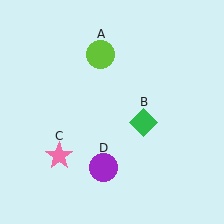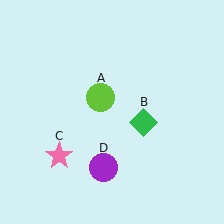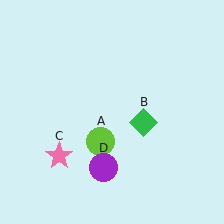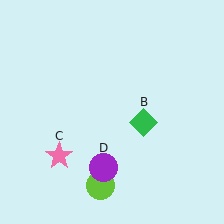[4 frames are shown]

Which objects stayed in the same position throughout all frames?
Green diamond (object B) and pink star (object C) and purple circle (object D) remained stationary.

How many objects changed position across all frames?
1 object changed position: lime circle (object A).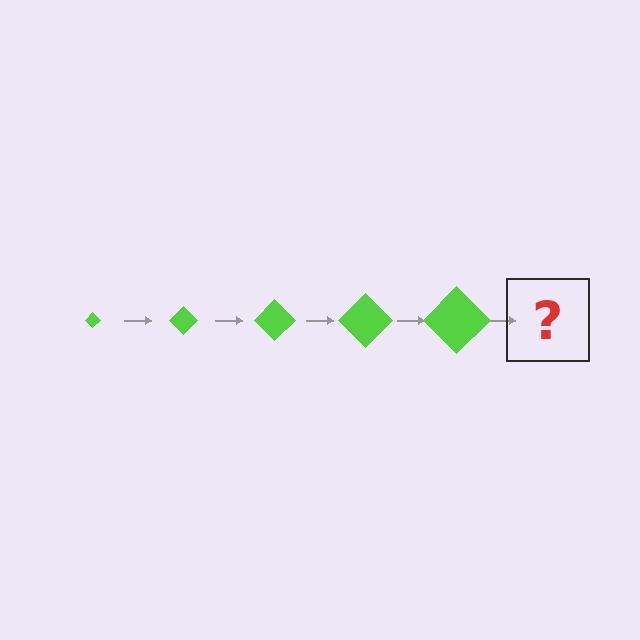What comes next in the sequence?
The next element should be a lime diamond, larger than the previous one.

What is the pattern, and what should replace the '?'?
The pattern is that the diamond gets progressively larger each step. The '?' should be a lime diamond, larger than the previous one.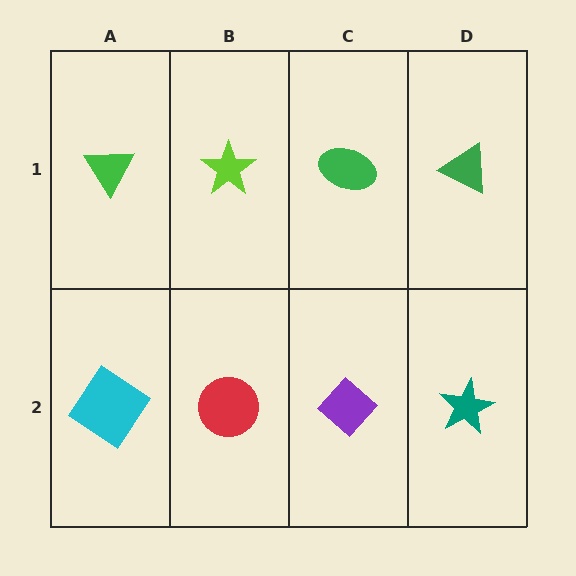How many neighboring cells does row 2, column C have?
3.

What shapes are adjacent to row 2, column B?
A lime star (row 1, column B), a cyan diamond (row 2, column A), a purple diamond (row 2, column C).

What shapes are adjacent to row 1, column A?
A cyan diamond (row 2, column A), a lime star (row 1, column B).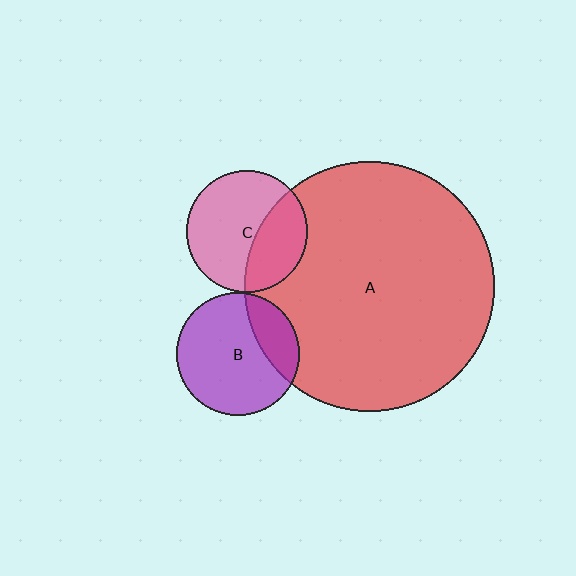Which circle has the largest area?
Circle A (red).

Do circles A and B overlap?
Yes.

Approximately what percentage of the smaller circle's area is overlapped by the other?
Approximately 25%.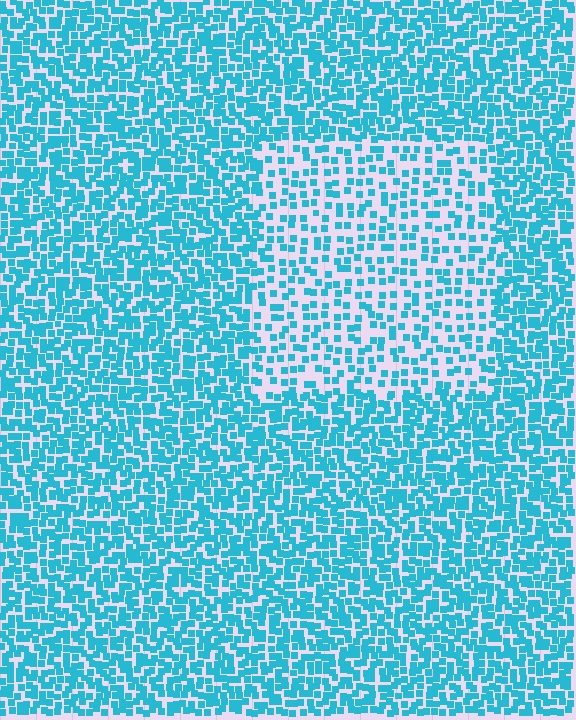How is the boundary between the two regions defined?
The boundary is defined by a change in element density (approximately 2.0x ratio). All elements are the same color, size, and shape.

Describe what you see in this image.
The image contains small cyan elements arranged at two different densities. A rectangle-shaped region is visible where the elements are less densely packed than the surrounding area.